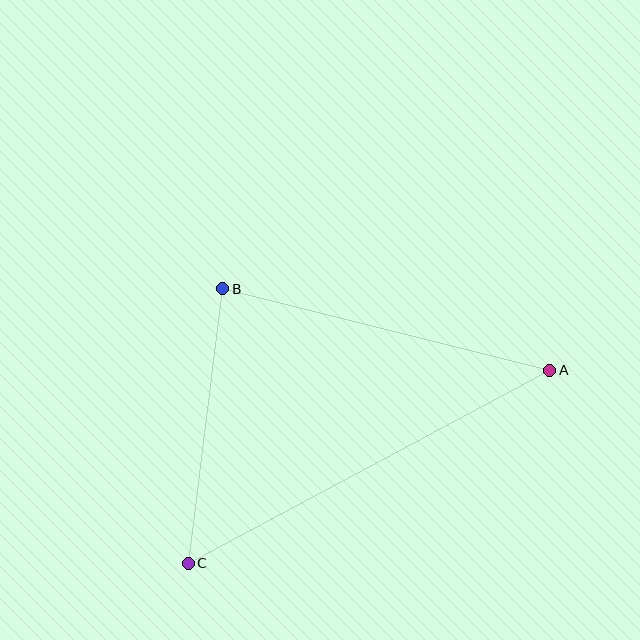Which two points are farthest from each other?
Points A and C are farthest from each other.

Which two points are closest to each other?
Points B and C are closest to each other.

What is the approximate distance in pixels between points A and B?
The distance between A and B is approximately 337 pixels.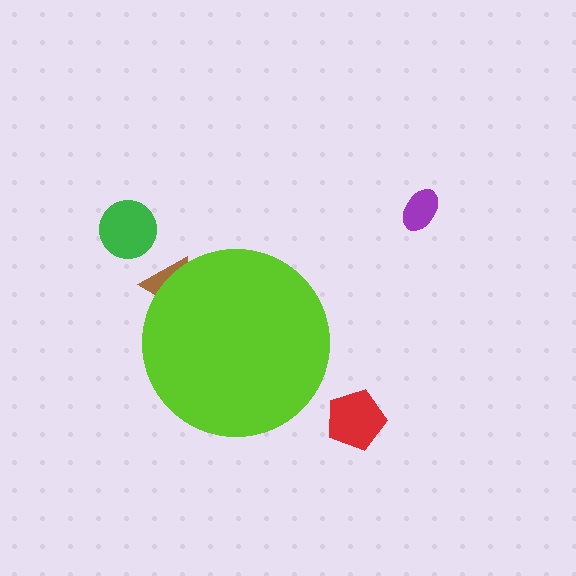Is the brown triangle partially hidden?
Yes, the brown triangle is partially hidden behind the lime circle.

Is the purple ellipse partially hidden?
No, the purple ellipse is fully visible.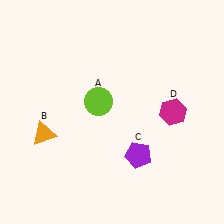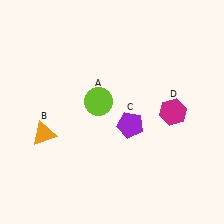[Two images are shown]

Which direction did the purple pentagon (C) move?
The purple pentagon (C) moved up.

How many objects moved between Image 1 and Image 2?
1 object moved between the two images.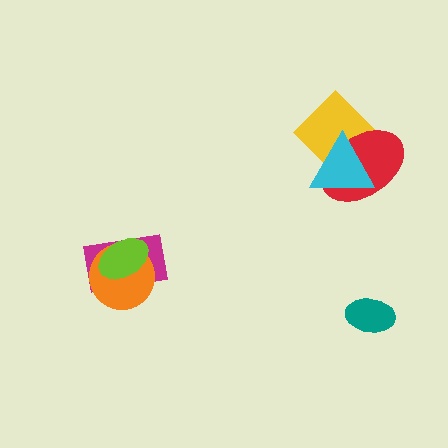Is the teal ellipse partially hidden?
No, no other shape covers it.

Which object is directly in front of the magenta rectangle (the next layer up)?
The orange circle is directly in front of the magenta rectangle.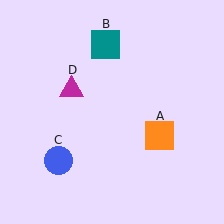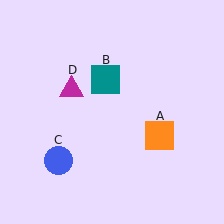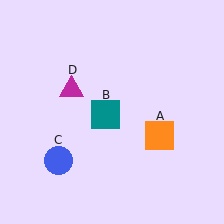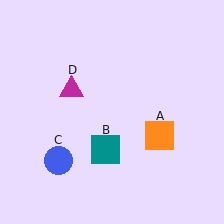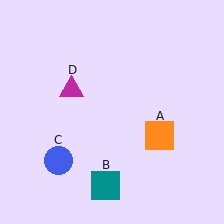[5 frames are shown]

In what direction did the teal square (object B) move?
The teal square (object B) moved down.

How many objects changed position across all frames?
1 object changed position: teal square (object B).